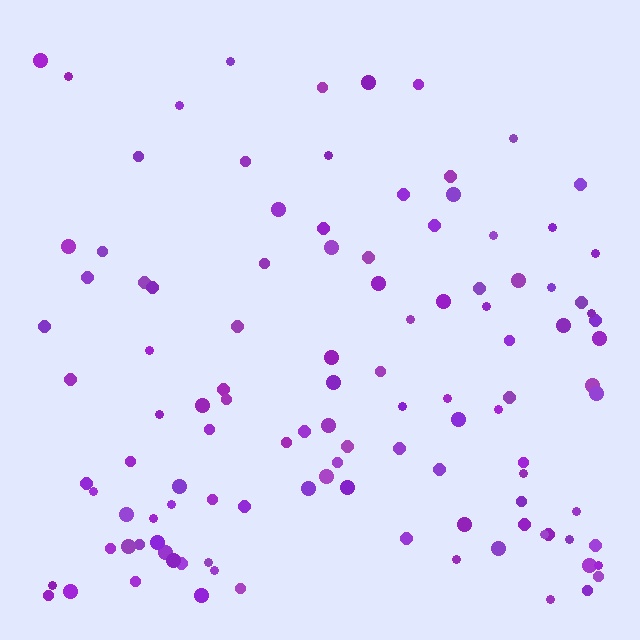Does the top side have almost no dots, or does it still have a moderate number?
Still a moderate number, just noticeably fewer than the bottom.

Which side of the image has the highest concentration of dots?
The bottom.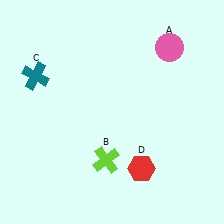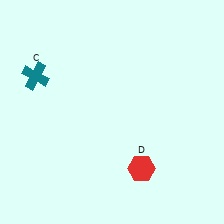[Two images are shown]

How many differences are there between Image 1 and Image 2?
There are 2 differences between the two images.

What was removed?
The pink circle (A), the lime cross (B) were removed in Image 2.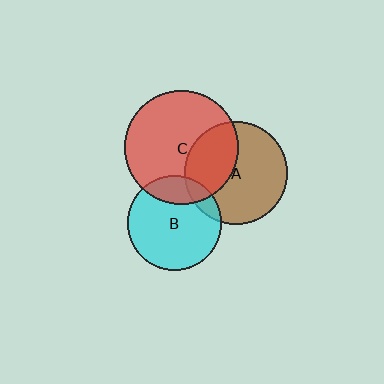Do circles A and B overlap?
Yes.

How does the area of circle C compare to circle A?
Approximately 1.2 times.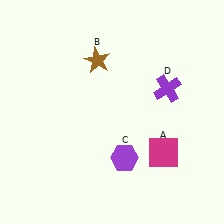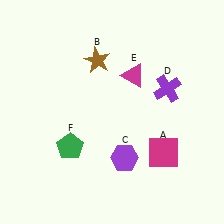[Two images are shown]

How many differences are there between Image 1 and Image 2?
There are 2 differences between the two images.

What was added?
A magenta triangle (E), a green pentagon (F) were added in Image 2.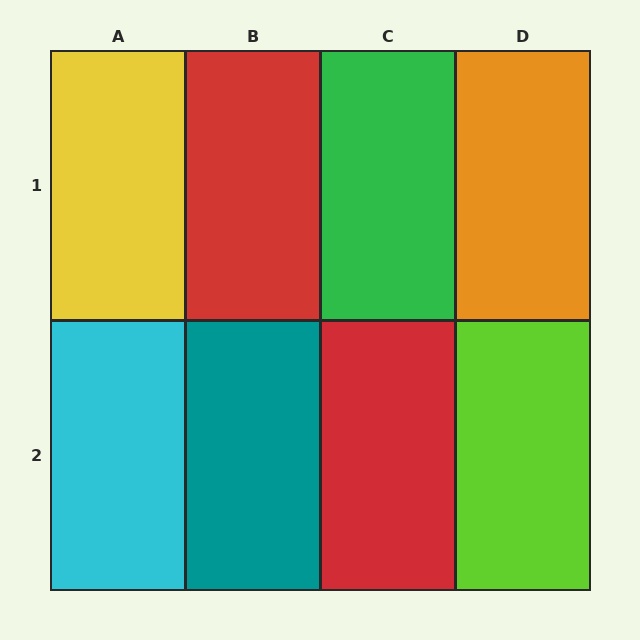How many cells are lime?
1 cell is lime.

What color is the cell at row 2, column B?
Teal.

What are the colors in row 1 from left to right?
Yellow, red, green, orange.